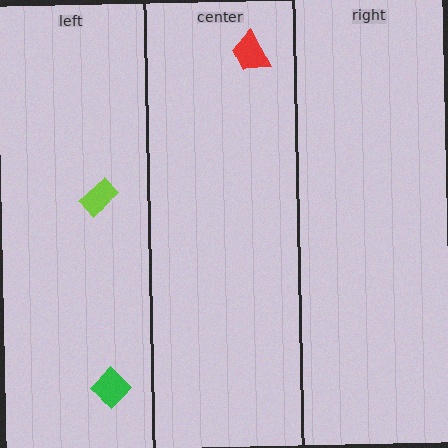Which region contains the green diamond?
The left region.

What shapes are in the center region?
The red trapezoid.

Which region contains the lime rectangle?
The left region.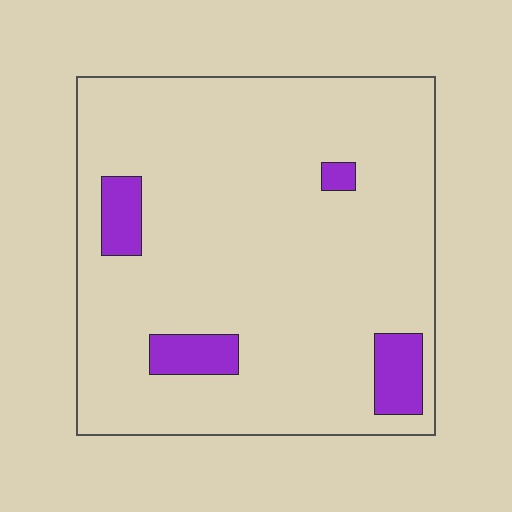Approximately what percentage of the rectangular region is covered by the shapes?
Approximately 10%.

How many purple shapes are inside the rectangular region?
4.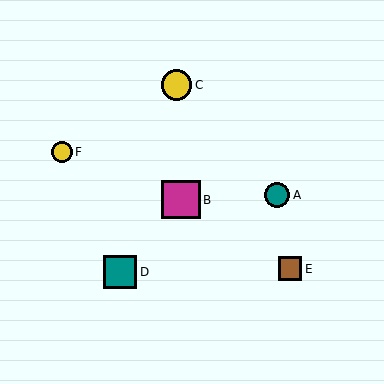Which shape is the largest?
The magenta square (labeled B) is the largest.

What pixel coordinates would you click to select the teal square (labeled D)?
Click at (120, 272) to select the teal square D.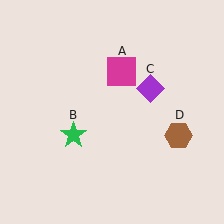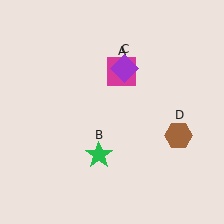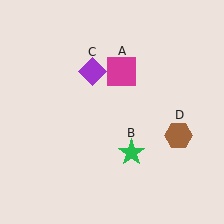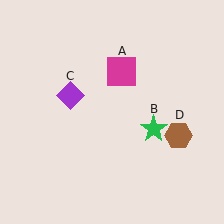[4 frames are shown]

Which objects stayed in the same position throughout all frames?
Magenta square (object A) and brown hexagon (object D) remained stationary.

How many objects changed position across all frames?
2 objects changed position: green star (object B), purple diamond (object C).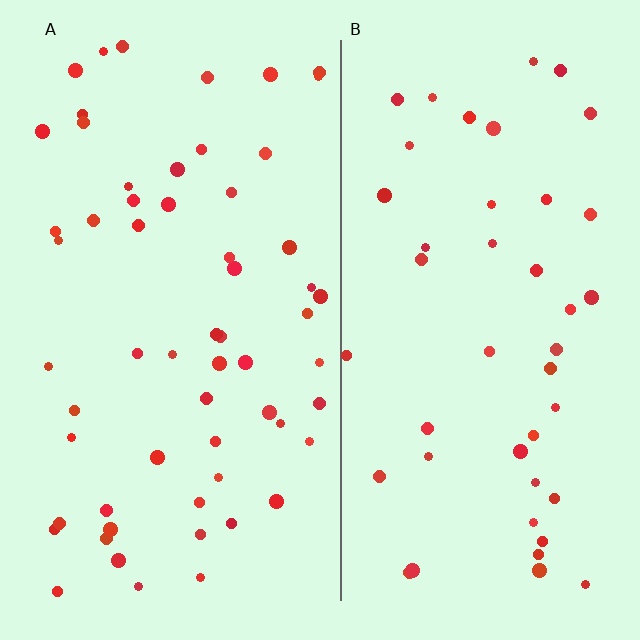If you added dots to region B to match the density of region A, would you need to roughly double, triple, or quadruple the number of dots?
Approximately double.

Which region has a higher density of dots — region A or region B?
A (the left).